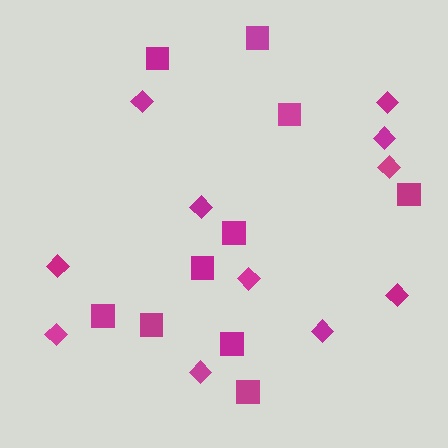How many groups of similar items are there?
There are 2 groups: one group of squares (10) and one group of diamonds (11).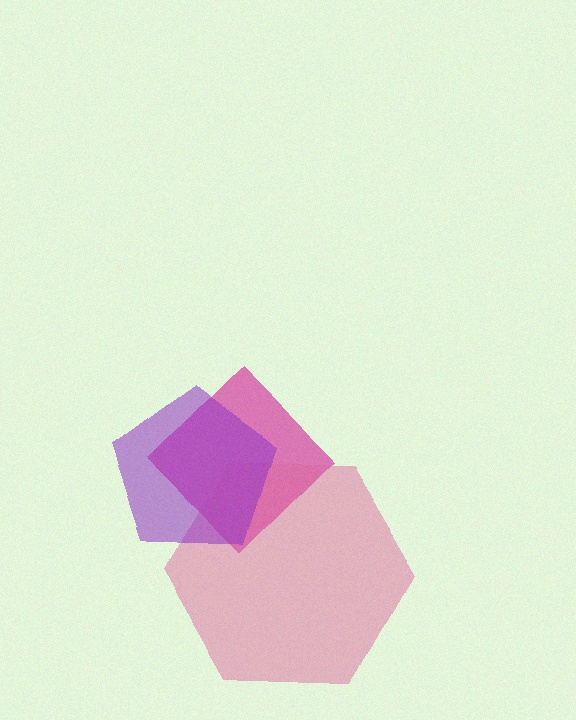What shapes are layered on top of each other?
The layered shapes are: a magenta diamond, a pink hexagon, a purple pentagon.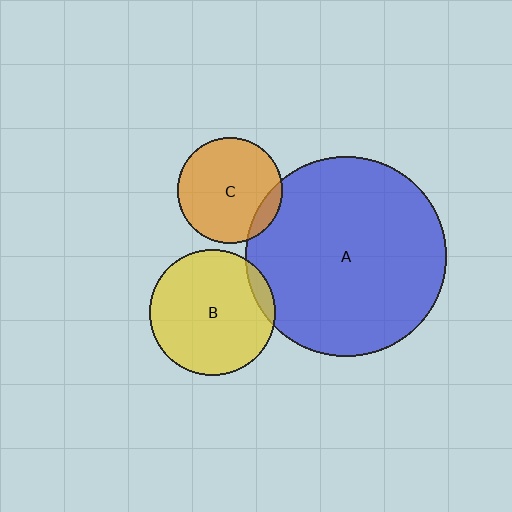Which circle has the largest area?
Circle A (blue).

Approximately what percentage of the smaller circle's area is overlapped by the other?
Approximately 5%.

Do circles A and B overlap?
Yes.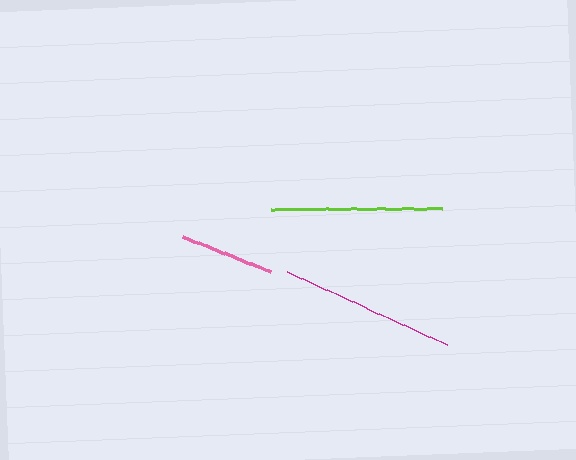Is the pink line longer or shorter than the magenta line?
The magenta line is longer than the pink line.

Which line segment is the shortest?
The pink line is the shortest at approximately 94 pixels.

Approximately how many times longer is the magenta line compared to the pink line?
The magenta line is approximately 1.9 times the length of the pink line.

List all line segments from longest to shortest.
From longest to shortest: magenta, lime, pink.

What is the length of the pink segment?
The pink segment is approximately 94 pixels long.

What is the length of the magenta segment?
The magenta segment is approximately 175 pixels long.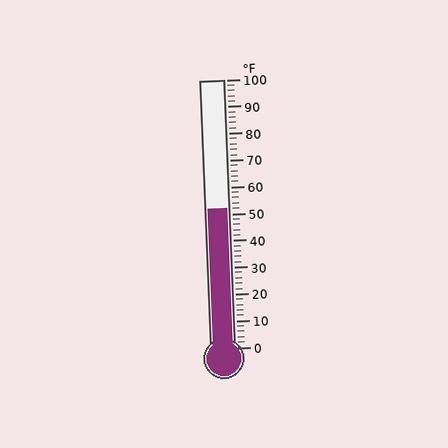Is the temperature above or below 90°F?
The temperature is below 90°F.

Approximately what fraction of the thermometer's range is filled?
The thermometer is filled to approximately 50% of its range.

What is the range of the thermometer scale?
The thermometer scale ranges from 0°F to 100°F.